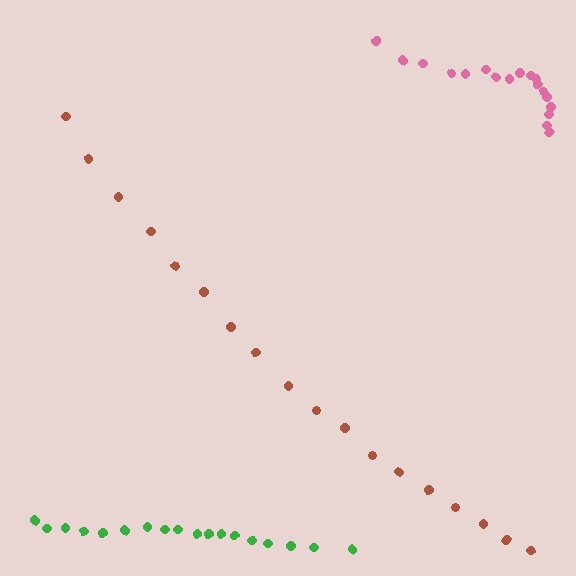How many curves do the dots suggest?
There are 3 distinct paths.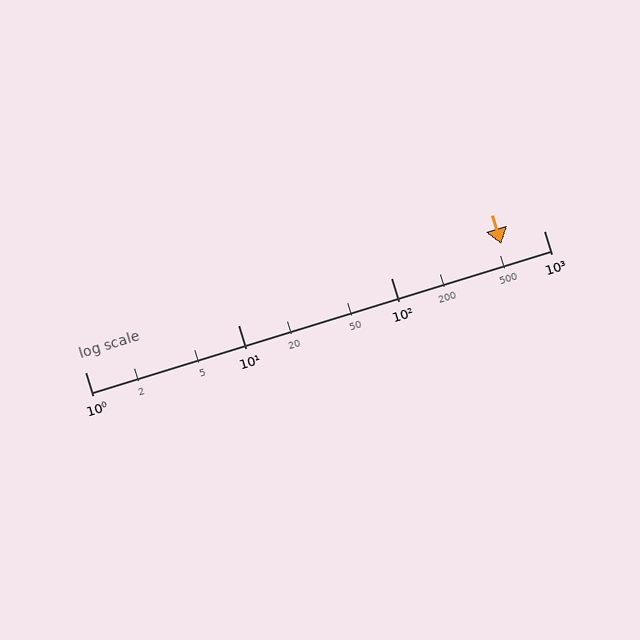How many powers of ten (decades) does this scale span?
The scale spans 3 decades, from 1 to 1000.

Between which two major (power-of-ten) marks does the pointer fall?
The pointer is between 100 and 1000.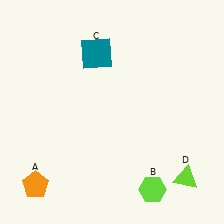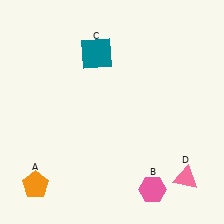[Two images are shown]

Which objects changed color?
B changed from lime to pink. D changed from lime to pink.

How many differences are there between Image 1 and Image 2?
There are 2 differences between the two images.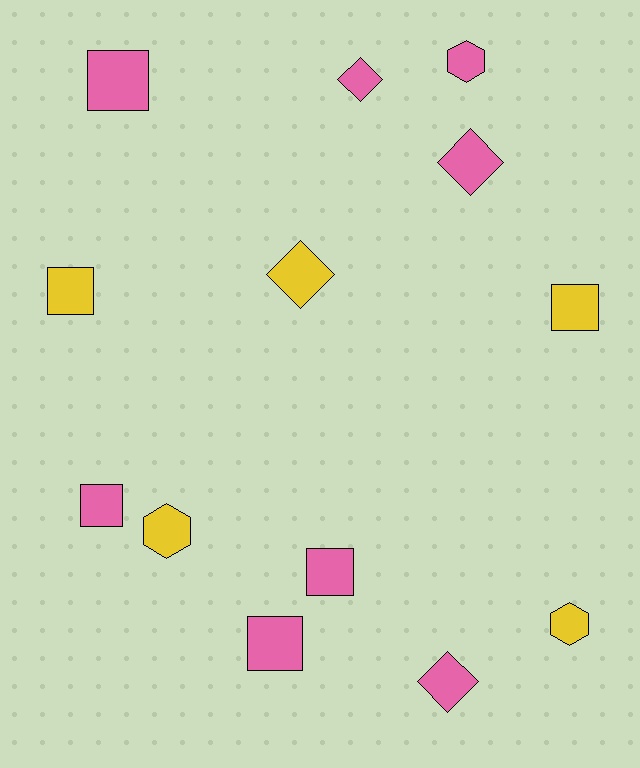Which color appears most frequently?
Pink, with 8 objects.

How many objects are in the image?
There are 13 objects.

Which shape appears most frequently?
Square, with 6 objects.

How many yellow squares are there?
There are 2 yellow squares.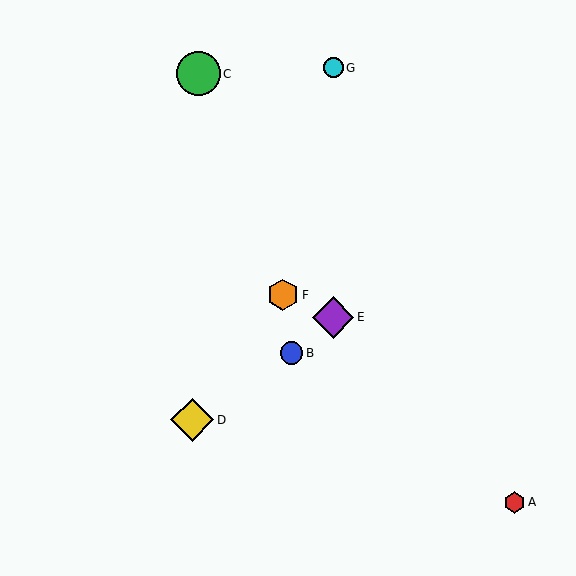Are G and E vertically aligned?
Yes, both are at x≈333.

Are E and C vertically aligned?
No, E is at x≈333 and C is at x≈199.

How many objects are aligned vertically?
2 objects (E, G) are aligned vertically.